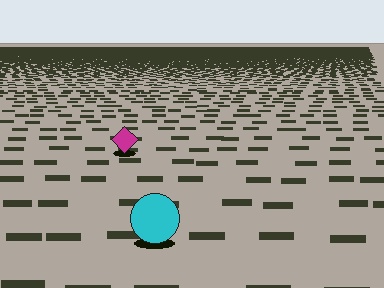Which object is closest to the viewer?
The cyan circle is closest. The texture marks near it are larger and more spread out.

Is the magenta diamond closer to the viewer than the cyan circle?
No. The cyan circle is closer — you can tell from the texture gradient: the ground texture is coarser near it.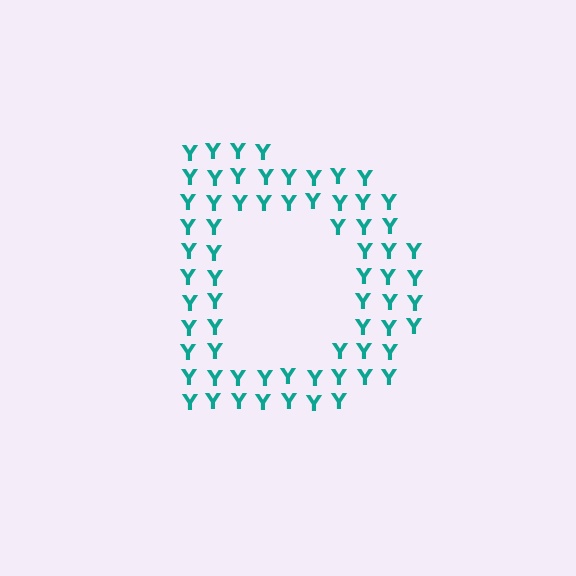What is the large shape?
The large shape is the letter D.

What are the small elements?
The small elements are letter Y's.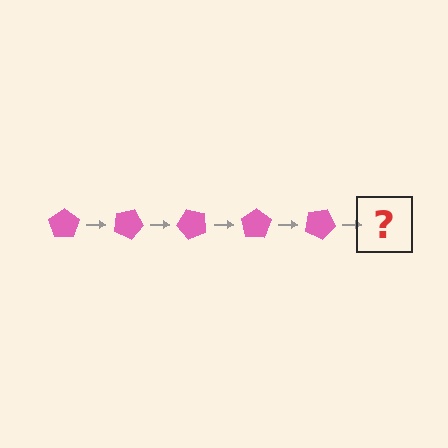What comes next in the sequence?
The next element should be a pink pentagon rotated 125 degrees.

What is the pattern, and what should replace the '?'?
The pattern is that the pentagon rotates 25 degrees each step. The '?' should be a pink pentagon rotated 125 degrees.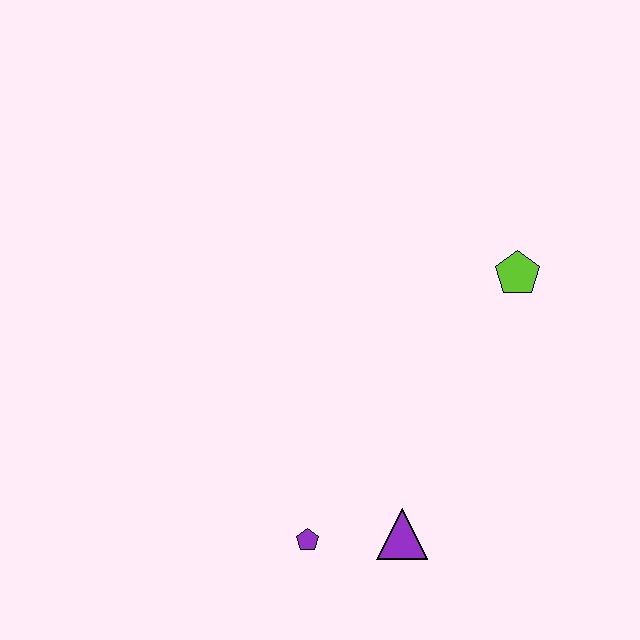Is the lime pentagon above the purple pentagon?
Yes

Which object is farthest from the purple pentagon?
The lime pentagon is farthest from the purple pentagon.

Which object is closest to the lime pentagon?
The purple triangle is closest to the lime pentagon.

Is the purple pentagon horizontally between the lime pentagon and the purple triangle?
No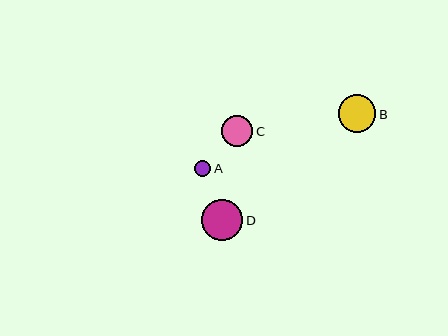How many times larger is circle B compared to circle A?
Circle B is approximately 2.3 times the size of circle A.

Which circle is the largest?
Circle D is the largest with a size of approximately 41 pixels.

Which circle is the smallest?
Circle A is the smallest with a size of approximately 16 pixels.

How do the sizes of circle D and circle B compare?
Circle D and circle B are approximately the same size.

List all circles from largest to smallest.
From largest to smallest: D, B, C, A.